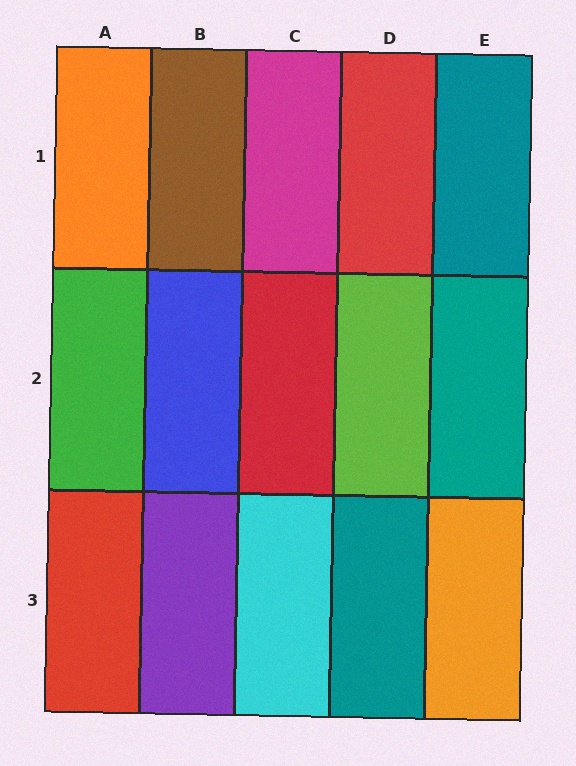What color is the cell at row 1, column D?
Red.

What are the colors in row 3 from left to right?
Red, purple, cyan, teal, orange.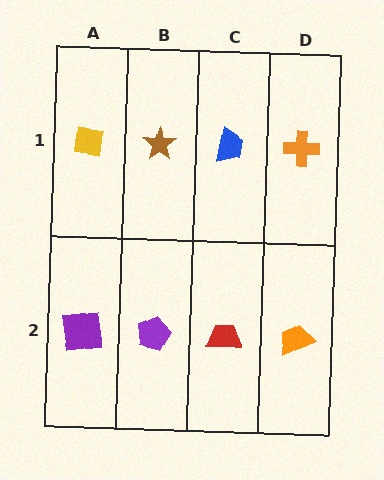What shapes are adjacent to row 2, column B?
A brown star (row 1, column B), a purple square (row 2, column A), a red trapezoid (row 2, column C).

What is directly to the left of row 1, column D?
A blue trapezoid.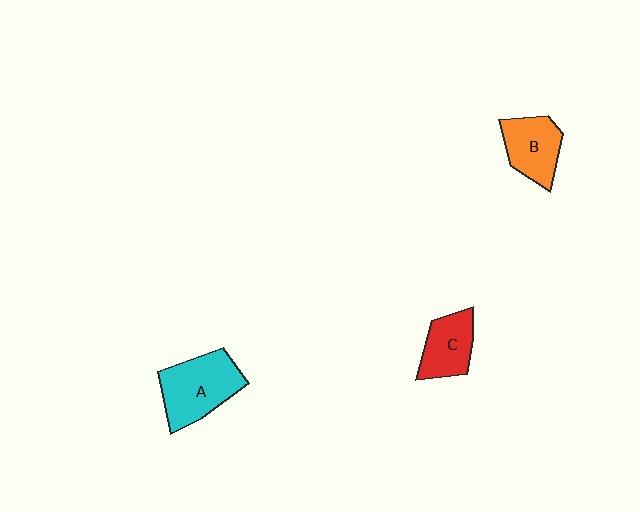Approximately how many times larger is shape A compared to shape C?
Approximately 1.5 times.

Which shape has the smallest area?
Shape C (red).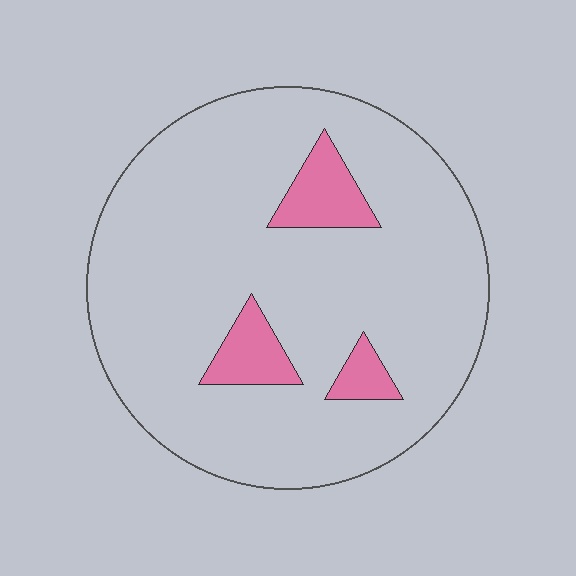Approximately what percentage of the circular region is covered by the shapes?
Approximately 10%.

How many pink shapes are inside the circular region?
3.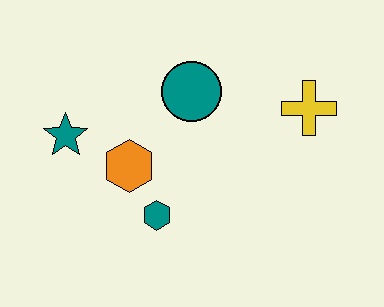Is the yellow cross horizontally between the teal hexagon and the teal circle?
No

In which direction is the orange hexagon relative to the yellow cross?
The orange hexagon is to the left of the yellow cross.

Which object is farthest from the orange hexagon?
The yellow cross is farthest from the orange hexagon.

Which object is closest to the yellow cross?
The teal circle is closest to the yellow cross.